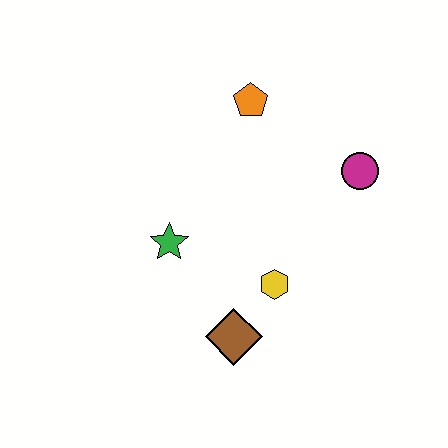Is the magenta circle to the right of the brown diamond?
Yes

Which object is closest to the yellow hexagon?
The brown diamond is closest to the yellow hexagon.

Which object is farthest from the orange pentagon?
The brown diamond is farthest from the orange pentagon.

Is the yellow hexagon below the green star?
Yes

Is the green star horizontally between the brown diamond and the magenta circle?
No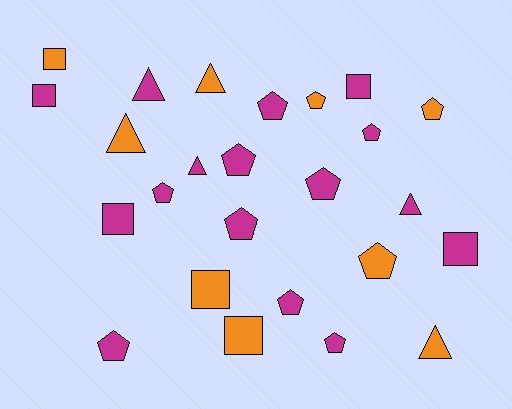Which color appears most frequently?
Magenta, with 16 objects.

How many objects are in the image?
There are 25 objects.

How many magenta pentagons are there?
There are 9 magenta pentagons.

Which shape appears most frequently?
Pentagon, with 12 objects.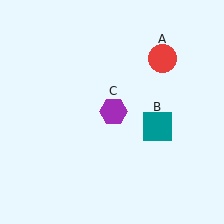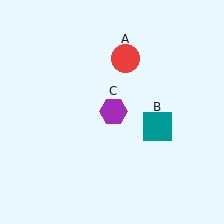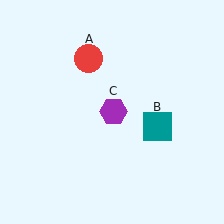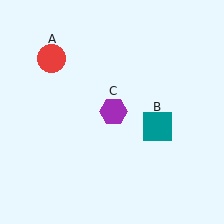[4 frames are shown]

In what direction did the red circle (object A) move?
The red circle (object A) moved left.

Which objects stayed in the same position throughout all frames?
Teal square (object B) and purple hexagon (object C) remained stationary.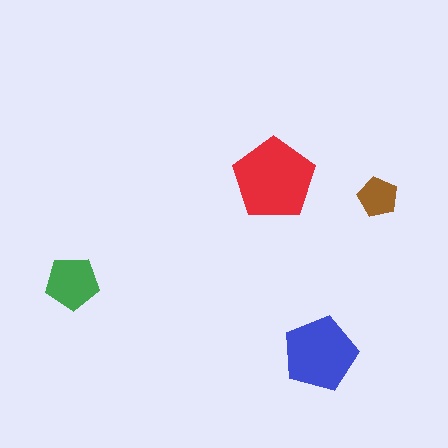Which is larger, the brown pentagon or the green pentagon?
The green one.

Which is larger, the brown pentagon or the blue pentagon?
The blue one.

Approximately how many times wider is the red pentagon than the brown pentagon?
About 2 times wider.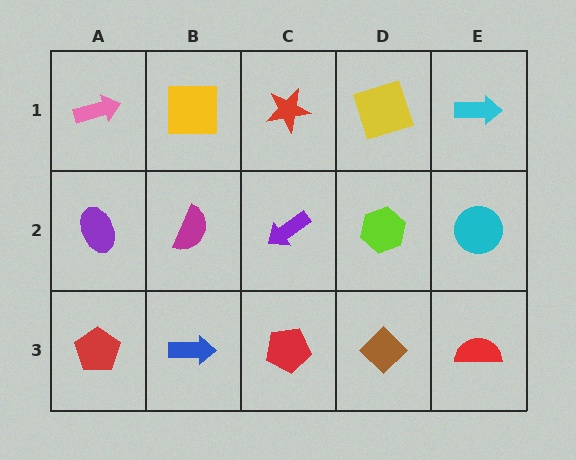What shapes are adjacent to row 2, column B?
A yellow square (row 1, column B), a blue arrow (row 3, column B), a purple ellipse (row 2, column A), a purple arrow (row 2, column C).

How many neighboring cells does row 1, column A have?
2.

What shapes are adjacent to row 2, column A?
A pink arrow (row 1, column A), a red pentagon (row 3, column A), a magenta semicircle (row 2, column B).